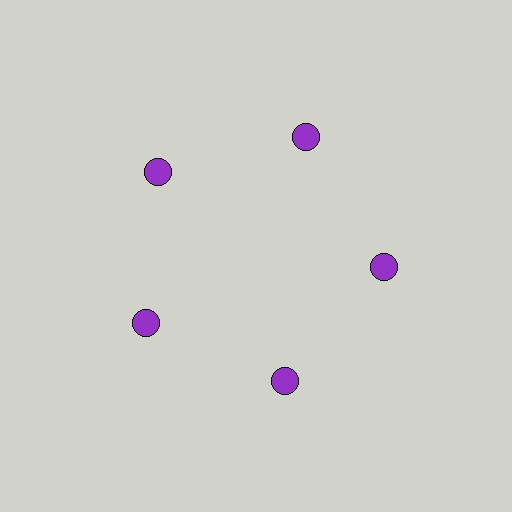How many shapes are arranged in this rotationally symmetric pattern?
There are 5 shapes, arranged in 5 groups of 1.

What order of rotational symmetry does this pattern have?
This pattern has 5-fold rotational symmetry.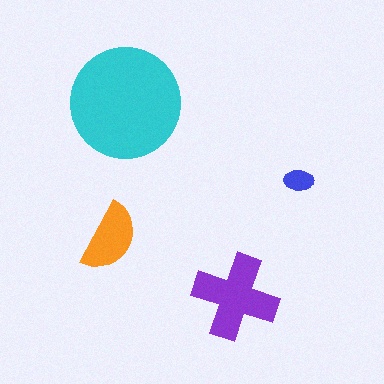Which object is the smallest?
The blue ellipse.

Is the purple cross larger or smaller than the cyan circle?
Smaller.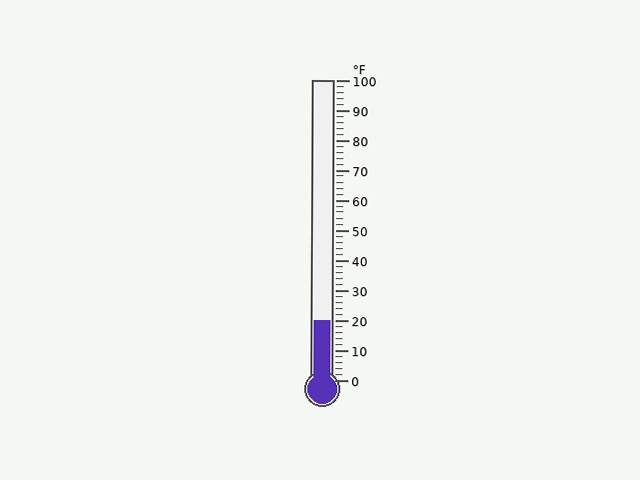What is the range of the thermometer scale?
The thermometer scale ranges from 0°F to 100°F.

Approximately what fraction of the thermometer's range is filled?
The thermometer is filled to approximately 20% of its range.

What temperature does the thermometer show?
The thermometer shows approximately 20°F.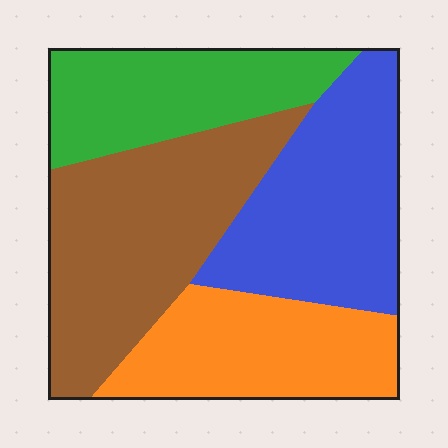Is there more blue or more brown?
Brown.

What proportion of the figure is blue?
Blue takes up about one quarter (1/4) of the figure.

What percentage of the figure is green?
Green covers around 20% of the figure.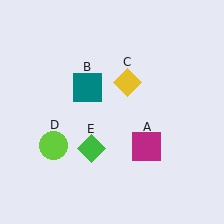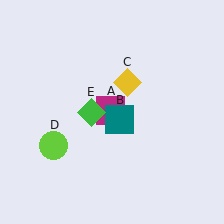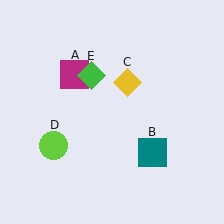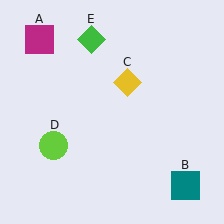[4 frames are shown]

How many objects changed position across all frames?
3 objects changed position: magenta square (object A), teal square (object B), green diamond (object E).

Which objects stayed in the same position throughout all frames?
Yellow diamond (object C) and lime circle (object D) remained stationary.